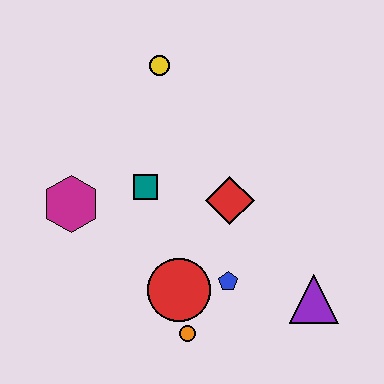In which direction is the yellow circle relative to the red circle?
The yellow circle is above the red circle.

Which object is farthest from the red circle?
The yellow circle is farthest from the red circle.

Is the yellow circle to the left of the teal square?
No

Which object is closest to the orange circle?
The red circle is closest to the orange circle.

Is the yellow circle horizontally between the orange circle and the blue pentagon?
No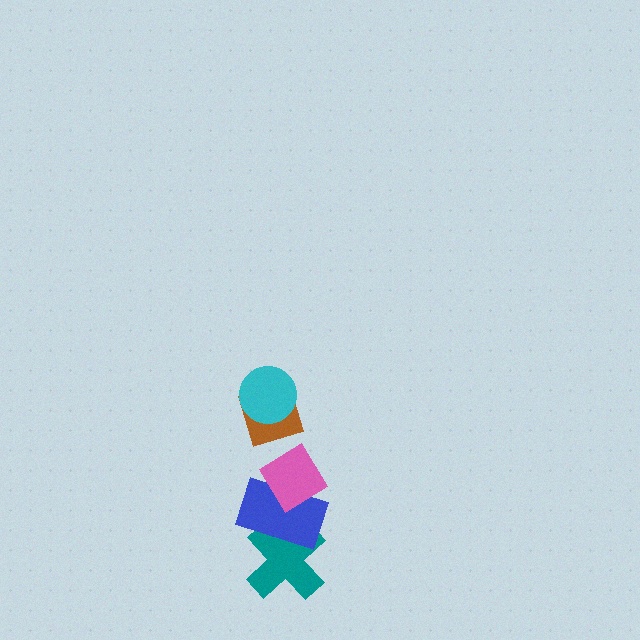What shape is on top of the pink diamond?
The brown diamond is on top of the pink diamond.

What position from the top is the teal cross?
The teal cross is 5th from the top.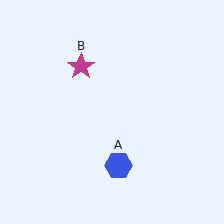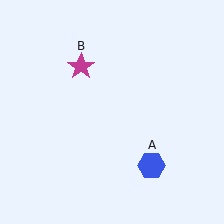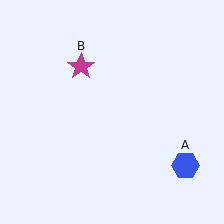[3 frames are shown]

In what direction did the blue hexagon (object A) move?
The blue hexagon (object A) moved right.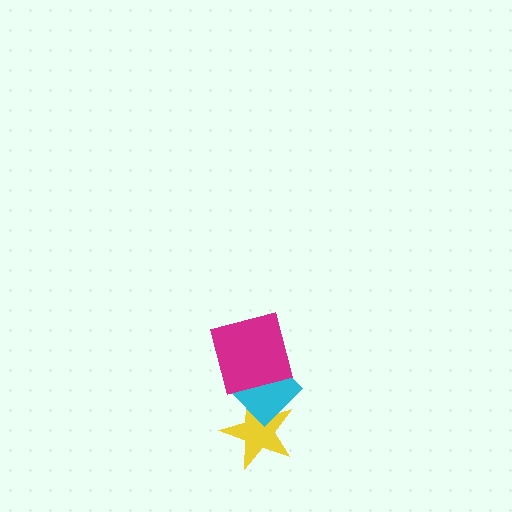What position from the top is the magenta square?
The magenta square is 1st from the top.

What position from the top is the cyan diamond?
The cyan diamond is 2nd from the top.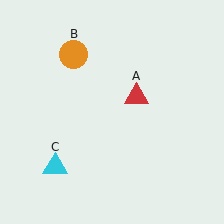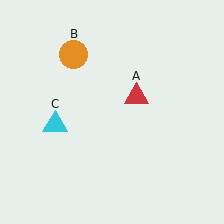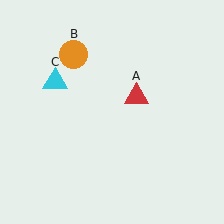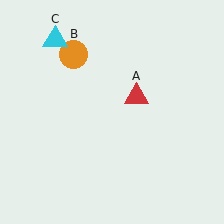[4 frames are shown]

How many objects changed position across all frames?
1 object changed position: cyan triangle (object C).